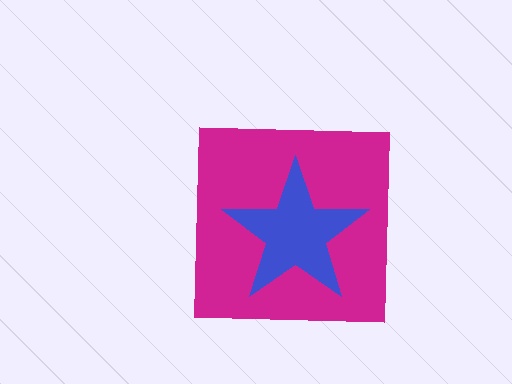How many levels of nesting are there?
2.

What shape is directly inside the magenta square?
The blue star.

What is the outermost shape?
The magenta square.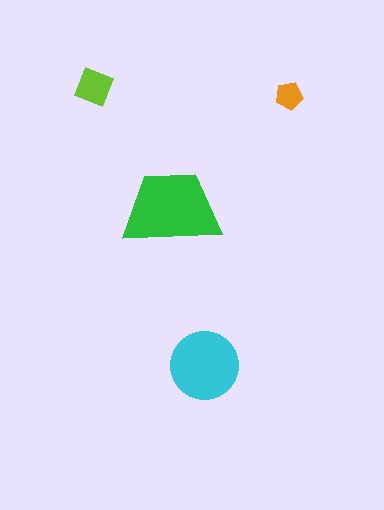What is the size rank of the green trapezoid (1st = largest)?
1st.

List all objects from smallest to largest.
The orange pentagon, the lime diamond, the cyan circle, the green trapezoid.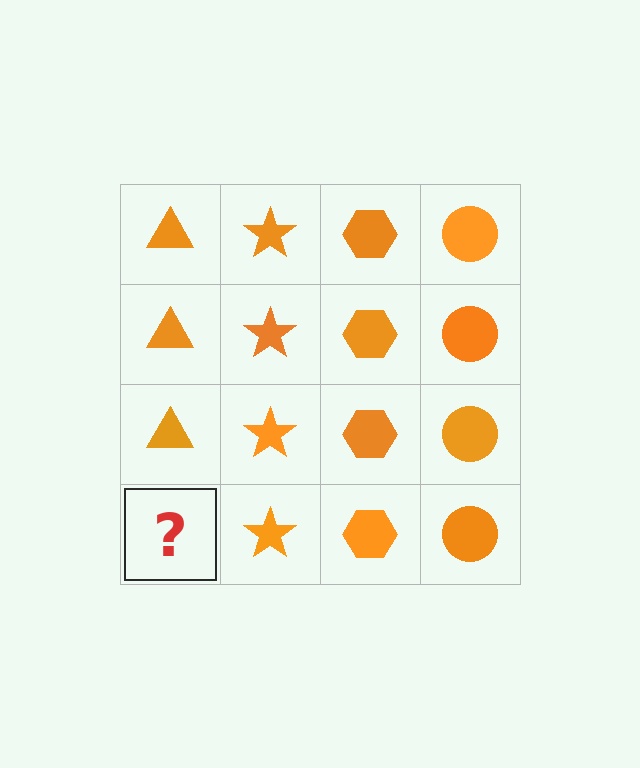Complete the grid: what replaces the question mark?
The question mark should be replaced with an orange triangle.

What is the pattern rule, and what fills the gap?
The rule is that each column has a consistent shape. The gap should be filled with an orange triangle.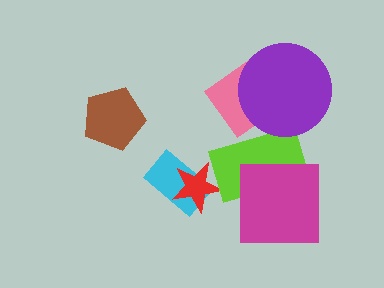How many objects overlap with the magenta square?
1 object overlaps with the magenta square.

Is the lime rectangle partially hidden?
Yes, it is partially covered by another shape.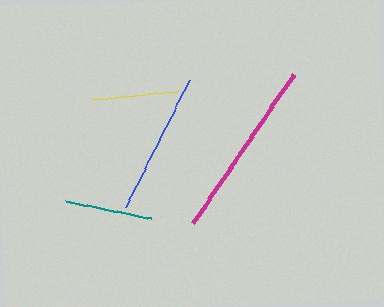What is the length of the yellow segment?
The yellow segment is approximately 87 pixels long.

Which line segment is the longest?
The magenta line is the longest at approximately 180 pixels.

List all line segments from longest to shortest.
From longest to shortest: magenta, blue, teal, yellow.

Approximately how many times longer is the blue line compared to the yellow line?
The blue line is approximately 1.6 times the length of the yellow line.